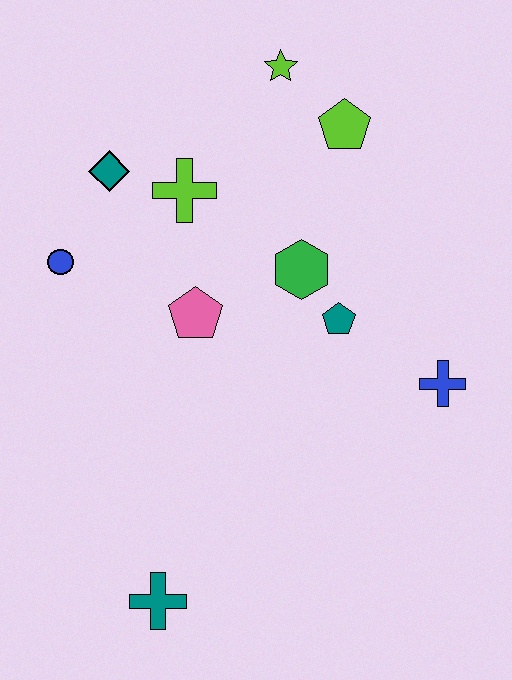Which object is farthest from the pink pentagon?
The teal cross is farthest from the pink pentagon.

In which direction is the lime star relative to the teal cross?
The lime star is above the teal cross.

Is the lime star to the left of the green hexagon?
Yes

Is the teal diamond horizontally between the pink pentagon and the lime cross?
No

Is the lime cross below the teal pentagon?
No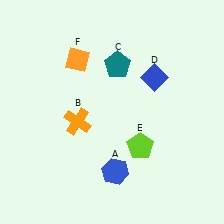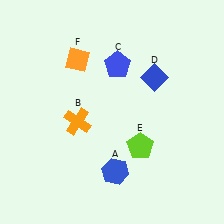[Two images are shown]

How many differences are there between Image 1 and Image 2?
There is 1 difference between the two images.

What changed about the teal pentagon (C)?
In Image 1, C is teal. In Image 2, it changed to blue.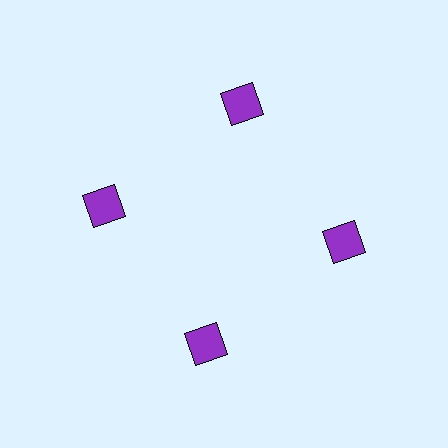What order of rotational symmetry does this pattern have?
This pattern has 4-fold rotational symmetry.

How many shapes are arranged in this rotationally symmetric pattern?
There are 4 shapes, arranged in 4 groups of 1.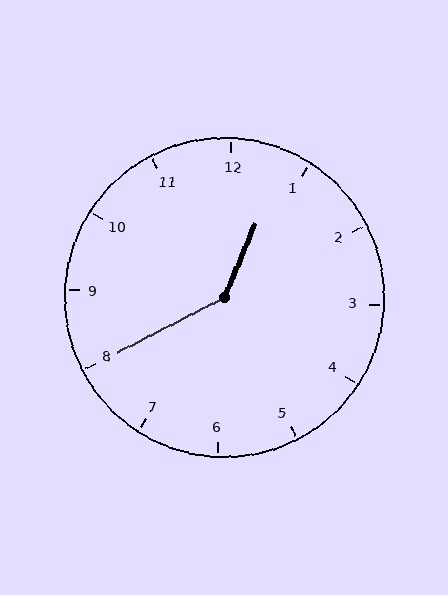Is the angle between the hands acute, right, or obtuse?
It is obtuse.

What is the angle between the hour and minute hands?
Approximately 140 degrees.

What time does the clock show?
12:40.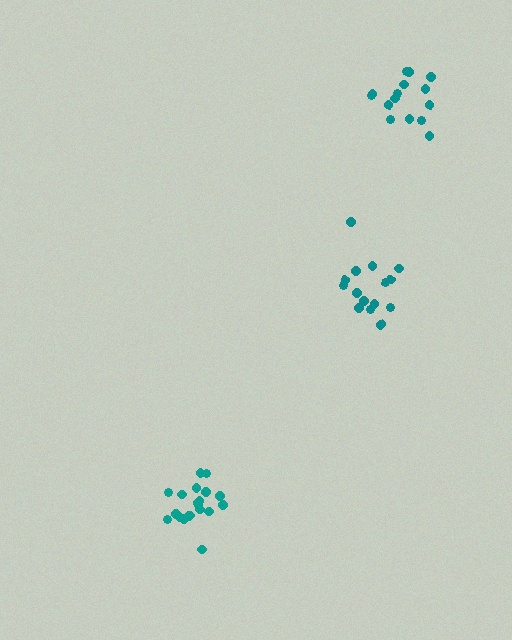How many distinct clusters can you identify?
There are 3 distinct clusters.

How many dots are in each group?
Group 1: 15 dots, Group 2: 20 dots, Group 3: 15 dots (50 total).